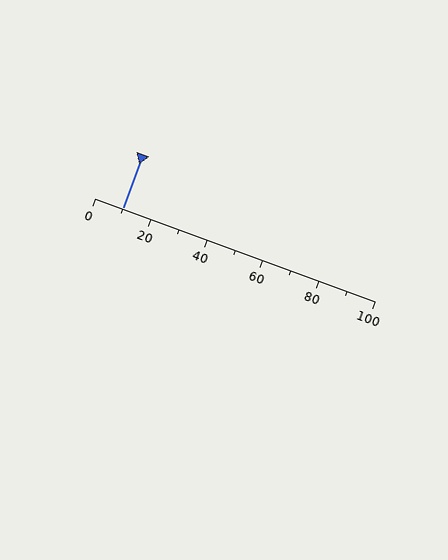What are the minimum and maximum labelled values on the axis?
The axis runs from 0 to 100.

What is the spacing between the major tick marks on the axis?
The major ticks are spaced 20 apart.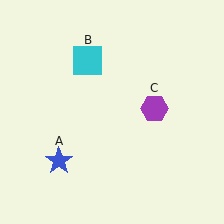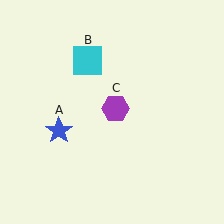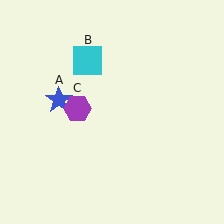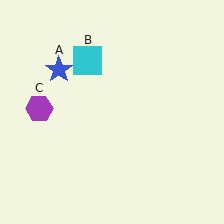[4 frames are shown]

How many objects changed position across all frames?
2 objects changed position: blue star (object A), purple hexagon (object C).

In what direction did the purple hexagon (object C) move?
The purple hexagon (object C) moved left.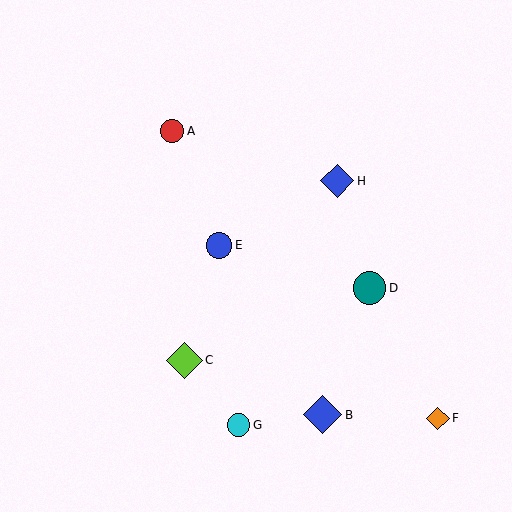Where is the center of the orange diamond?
The center of the orange diamond is at (438, 418).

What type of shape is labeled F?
Shape F is an orange diamond.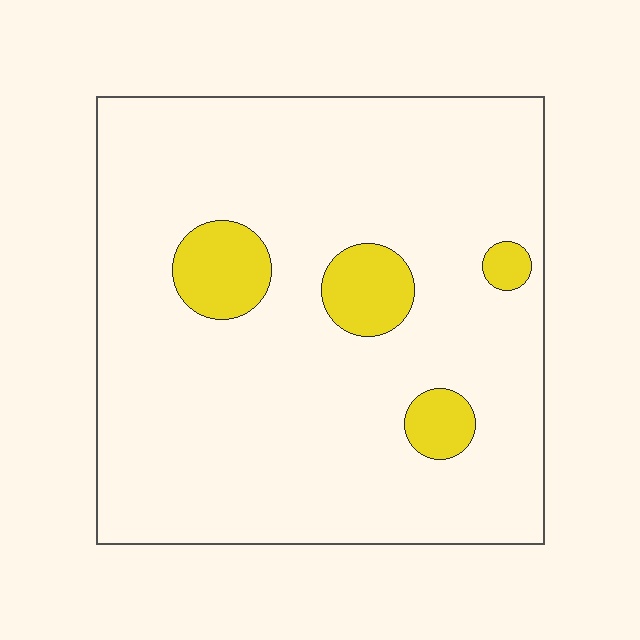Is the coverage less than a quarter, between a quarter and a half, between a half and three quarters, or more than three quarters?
Less than a quarter.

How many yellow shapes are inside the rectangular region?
4.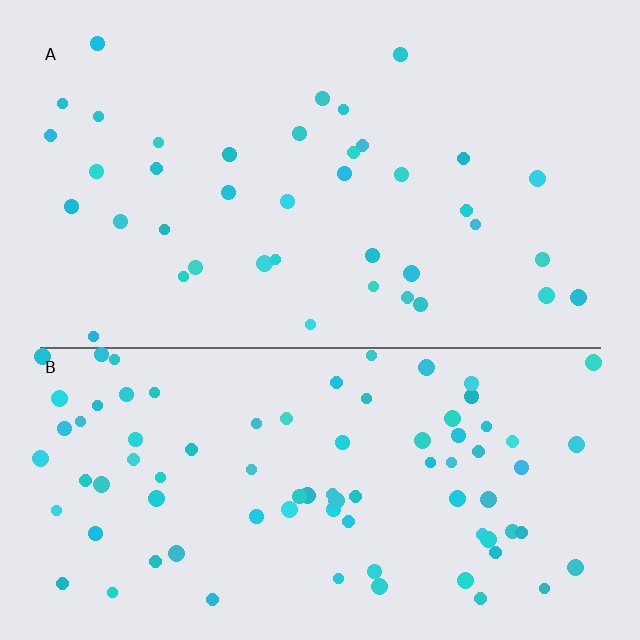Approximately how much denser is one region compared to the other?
Approximately 2.1× — region B over region A.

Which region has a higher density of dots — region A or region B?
B (the bottom).